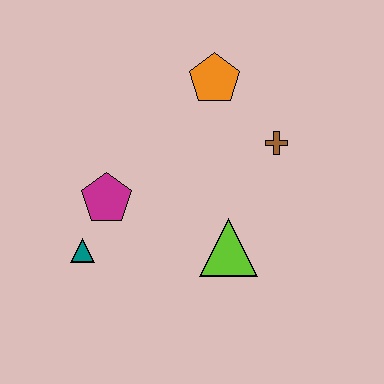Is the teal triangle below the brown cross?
Yes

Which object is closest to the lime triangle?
The brown cross is closest to the lime triangle.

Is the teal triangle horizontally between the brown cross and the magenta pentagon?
No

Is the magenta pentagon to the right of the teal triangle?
Yes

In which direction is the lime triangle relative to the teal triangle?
The lime triangle is to the right of the teal triangle.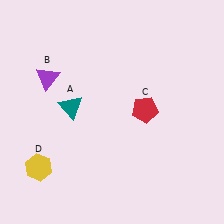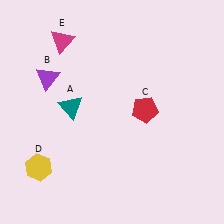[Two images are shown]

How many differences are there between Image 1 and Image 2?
There is 1 difference between the two images.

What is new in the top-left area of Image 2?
A magenta triangle (E) was added in the top-left area of Image 2.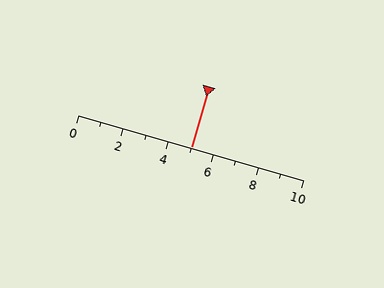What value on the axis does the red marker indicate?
The marker indicates approximately 5.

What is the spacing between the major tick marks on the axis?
The major ticks are spaced 2 apart.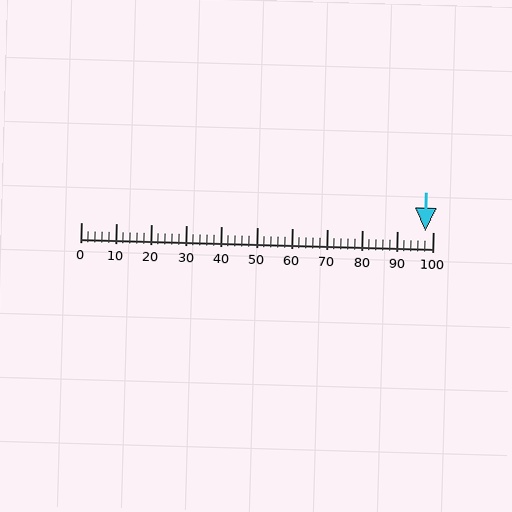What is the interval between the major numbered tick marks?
The major tick marks are spaced 10 units apart.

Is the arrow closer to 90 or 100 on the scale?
The arrow is closer to 100.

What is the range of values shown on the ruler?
The ruler shows values from 0 to 100.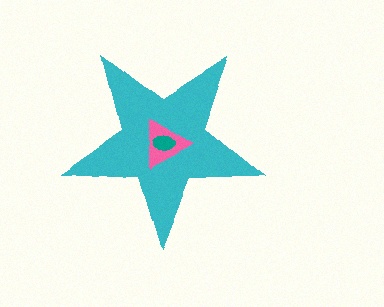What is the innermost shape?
The teal ellipse.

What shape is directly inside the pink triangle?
The teal ellipse.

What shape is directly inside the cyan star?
The pink triangle.